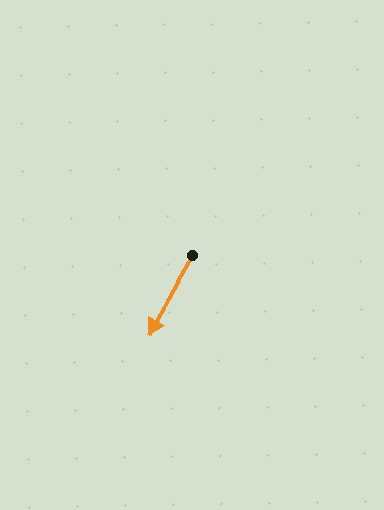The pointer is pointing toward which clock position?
Roughly 7 o'clock.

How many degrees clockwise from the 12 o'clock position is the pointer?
Approximately 209 degrees.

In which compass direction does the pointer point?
Southwest.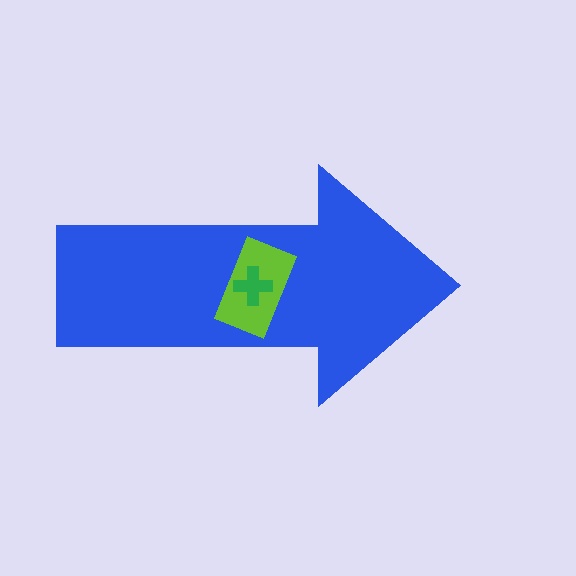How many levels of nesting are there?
3.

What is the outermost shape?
The blue arrow.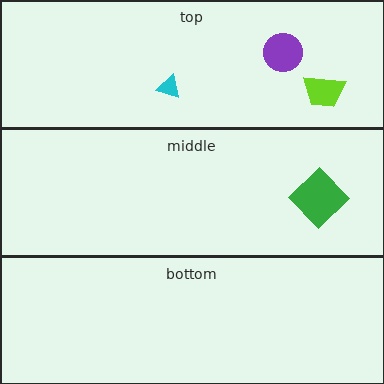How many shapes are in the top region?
3.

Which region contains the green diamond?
The middle region.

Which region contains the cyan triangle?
The top region.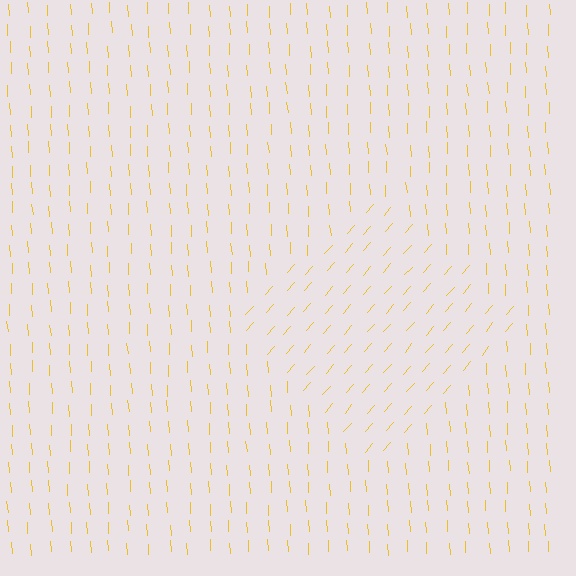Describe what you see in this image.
The image is filled with small yellow line segments. A diamond region in the image has lines oriented differently from the surrounding lines, creating a visible texture boundary.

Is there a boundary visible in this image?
Yes, there is a texture boundary formed by a change in line orientation.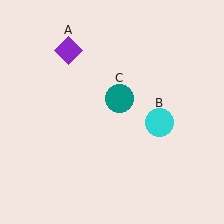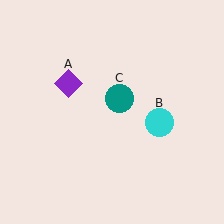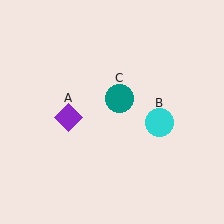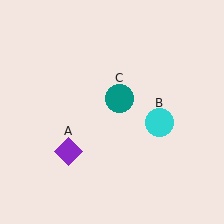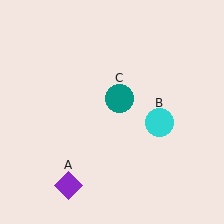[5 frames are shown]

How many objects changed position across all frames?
1 object changed position: purple diamond (object A).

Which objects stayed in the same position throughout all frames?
Cyan circle (object B) and teal circle (object C) remained stationary.